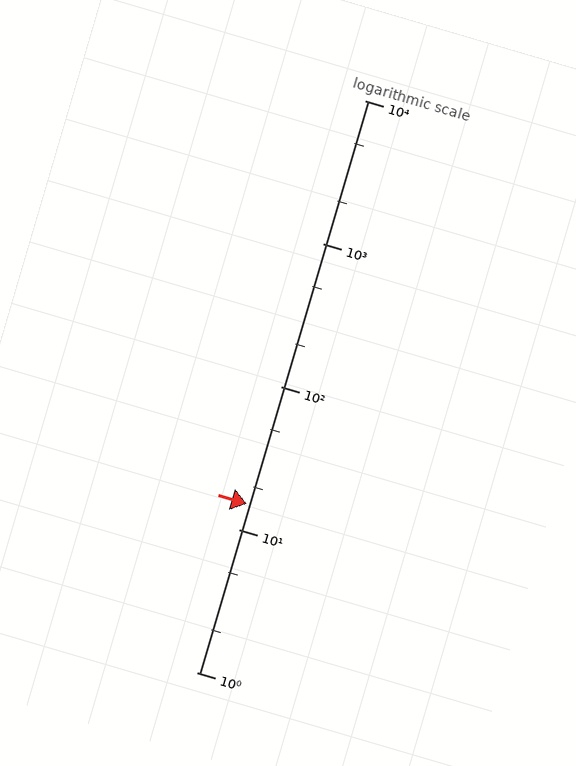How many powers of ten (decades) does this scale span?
The scale spans 4 decades, from 1 to 10000.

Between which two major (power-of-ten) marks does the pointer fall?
The pointer is between 10 and 100.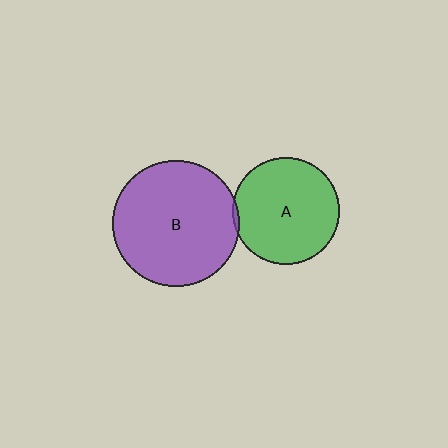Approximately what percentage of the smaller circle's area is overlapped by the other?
Approximately 5%.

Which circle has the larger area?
Circle B (purple).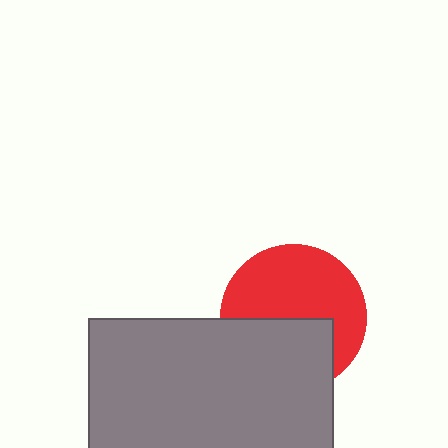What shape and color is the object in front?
The object in front is a gray rectangle.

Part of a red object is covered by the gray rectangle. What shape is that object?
It is a circle.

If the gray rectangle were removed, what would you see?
You would see the complete red circle.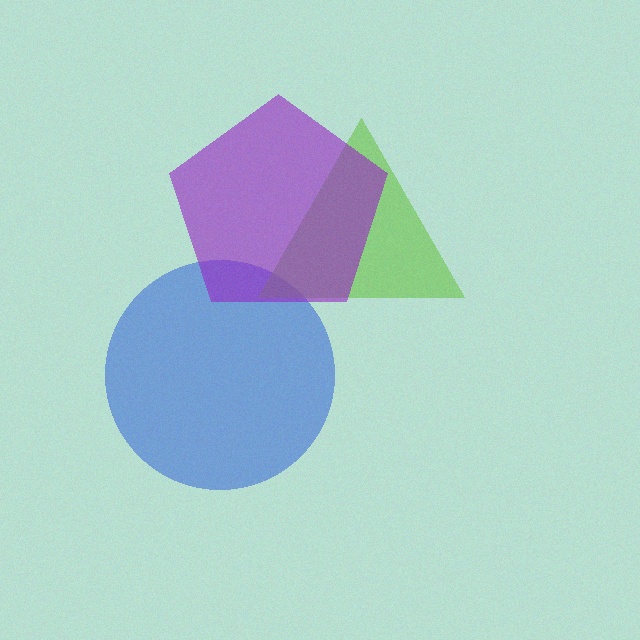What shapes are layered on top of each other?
The layered shapes are: a blue circle, a lime triangle, a purple pentagon.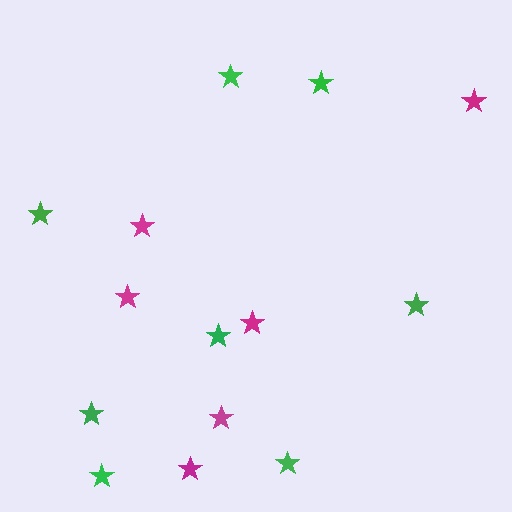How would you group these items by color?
There are 2 groups: one group of magenta stars (6) and one group of green stars (8).